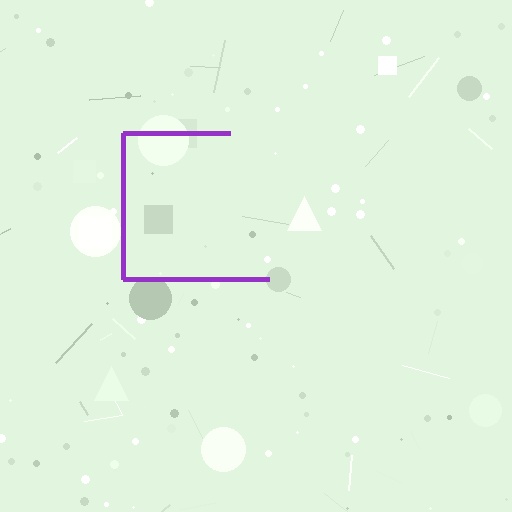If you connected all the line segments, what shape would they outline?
They would outline a square.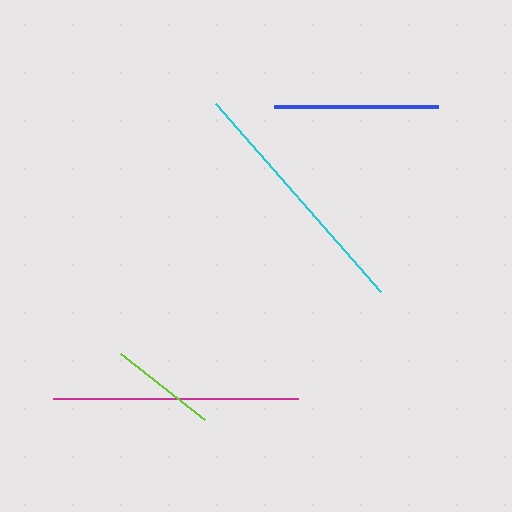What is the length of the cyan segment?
The cyan segment is approximately 250 pixels long.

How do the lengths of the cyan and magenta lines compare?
The cyan and magenta lines are approximately the same length.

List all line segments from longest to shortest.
From longest to shortest: cyan, magenta, blue, lime.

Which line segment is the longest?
The cyan line is the longest at approximately 250 pixels.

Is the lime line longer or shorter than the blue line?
The blue line is longer than the lime line.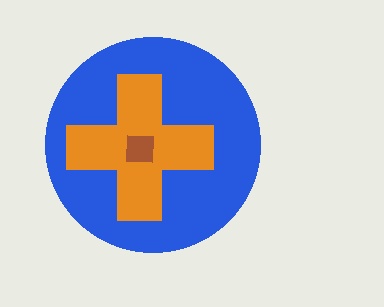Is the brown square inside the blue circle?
Yes.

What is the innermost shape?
The brown square.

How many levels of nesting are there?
3.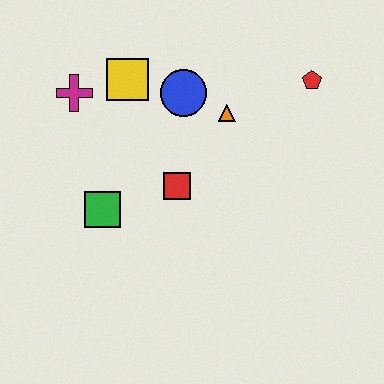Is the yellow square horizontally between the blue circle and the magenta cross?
Yes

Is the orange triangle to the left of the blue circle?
No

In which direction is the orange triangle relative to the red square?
The orange triangle is above the red square.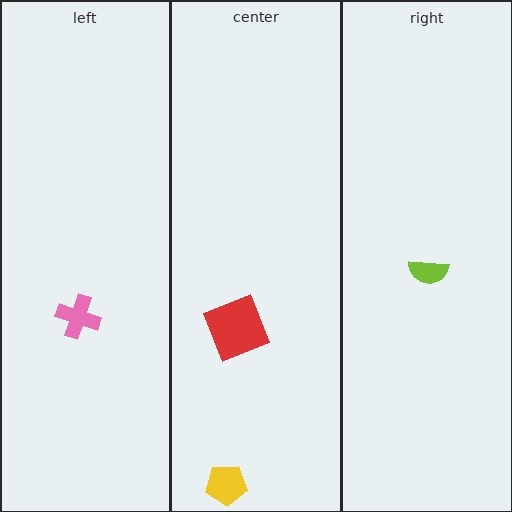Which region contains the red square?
The center region.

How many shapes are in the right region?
1.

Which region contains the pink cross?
The left region.